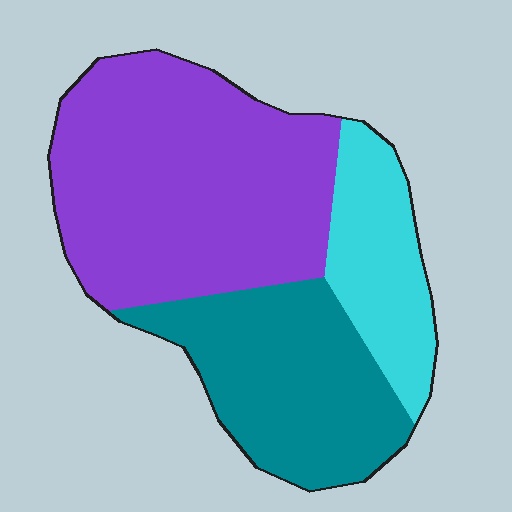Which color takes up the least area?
Cyan, at roughly 20%.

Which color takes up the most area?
Purple, at roughly 50%.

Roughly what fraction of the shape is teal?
Teal covers about 30% of the shape.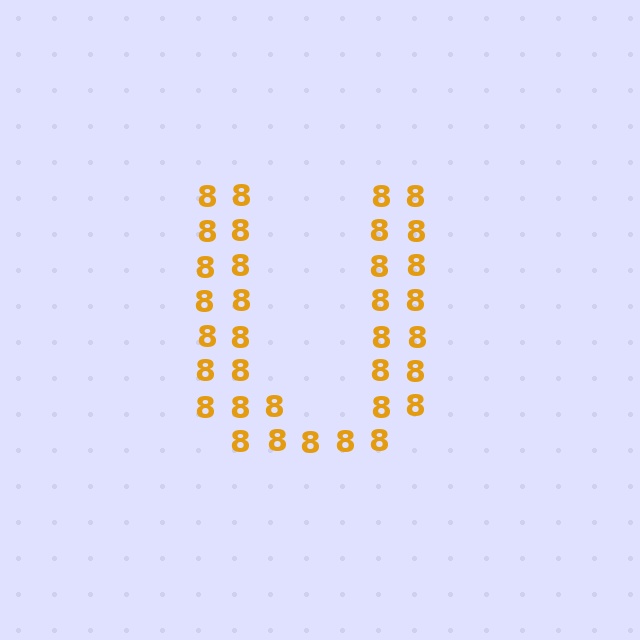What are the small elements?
The small elements are digit 8's.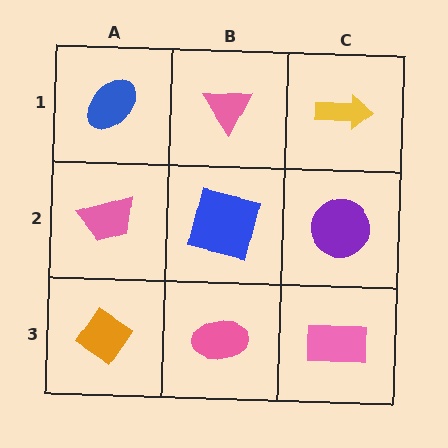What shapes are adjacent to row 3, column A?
A pink trapezoid (row 2, column A), a pink ellipse (row 3, column B).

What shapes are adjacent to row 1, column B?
A blue square (row 2, column B), a blue ellipse (row 1, column A), a yellow arrow (row 1, column C).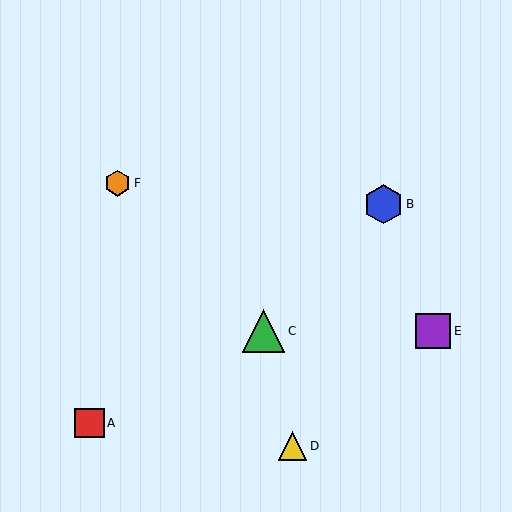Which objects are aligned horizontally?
Objects C, E are aligned horizontally.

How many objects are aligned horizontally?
2 objects (C, E) are aligned horizontally.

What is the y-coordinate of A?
Object A is at y≈423.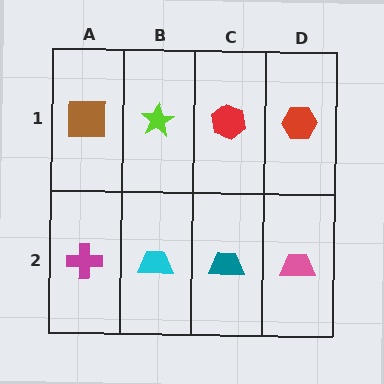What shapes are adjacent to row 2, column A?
A brown square (row 1, column A), a cyan trapezoid (row 2, column B).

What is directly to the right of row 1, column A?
A lime star.